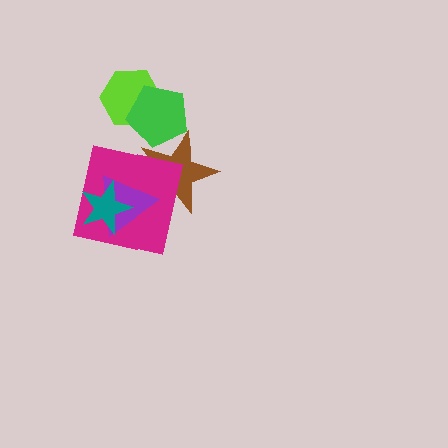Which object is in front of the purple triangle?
The teal star is in front of the purple triangle.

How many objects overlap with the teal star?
2 objects overlap with the teal star.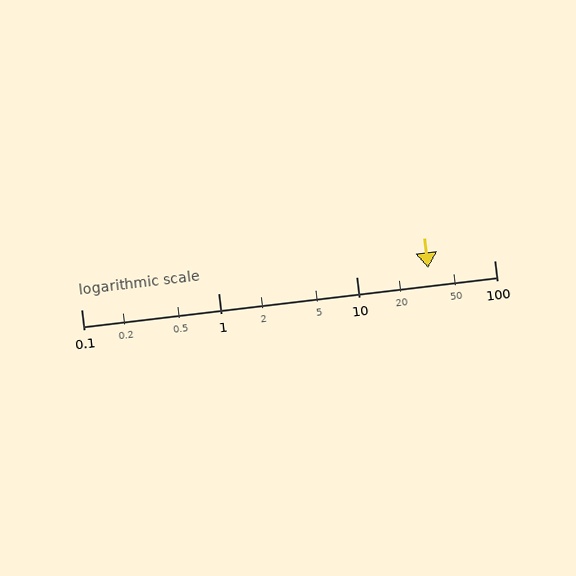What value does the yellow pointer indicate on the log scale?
The pointer indicates approximately 33.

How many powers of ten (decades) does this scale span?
The scale spans 3 decades, from 0.1 to 100.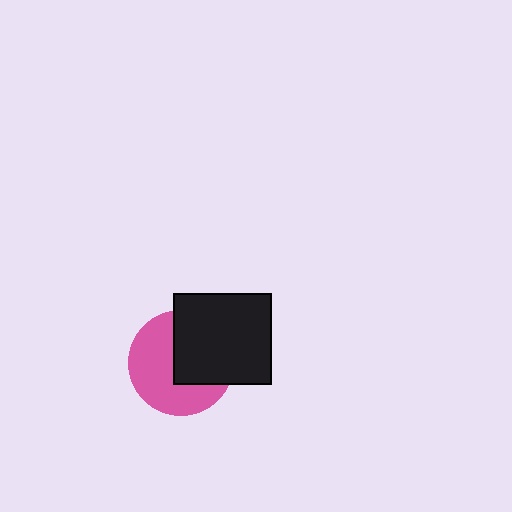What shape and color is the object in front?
The object in front is a black rectangle.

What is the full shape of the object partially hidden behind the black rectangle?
The partially hidden object is a pink circle.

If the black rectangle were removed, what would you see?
You would see the complete pink circle.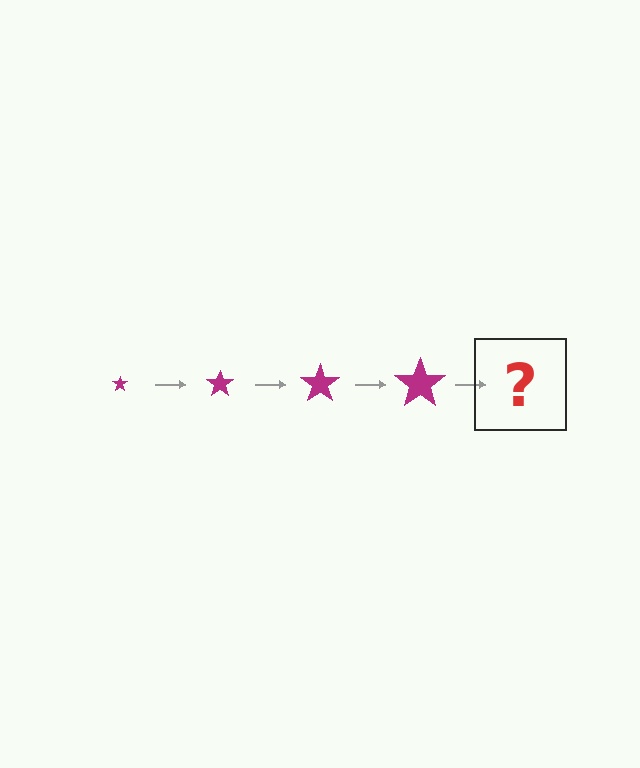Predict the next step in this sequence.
The next step is a magenta star, larger than the previous one.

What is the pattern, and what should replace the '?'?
The pattern is that the star gets progressively larger each step. The '?' should be a magenta star, larger than the previous one.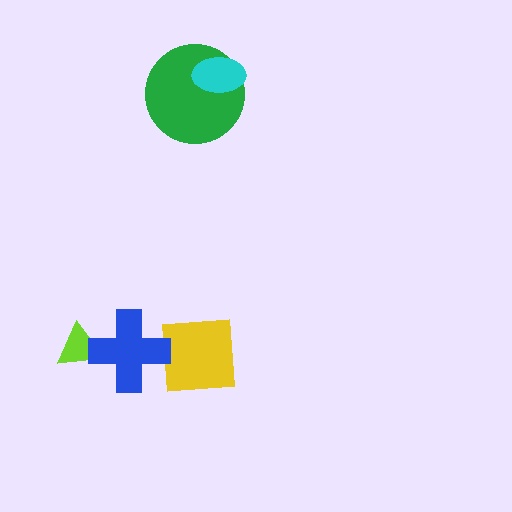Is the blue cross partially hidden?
No, no other shape covers it.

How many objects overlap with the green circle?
1 object overlaps with the green circle.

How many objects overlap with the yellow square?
1 object overlaps with the yellow square.